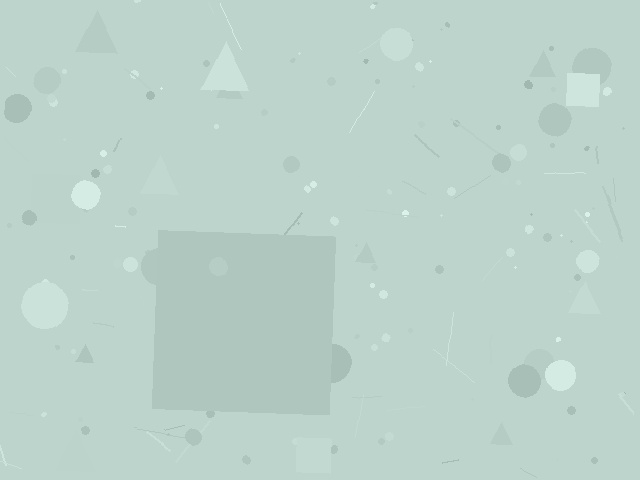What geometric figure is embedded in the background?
A square is embedded in the background.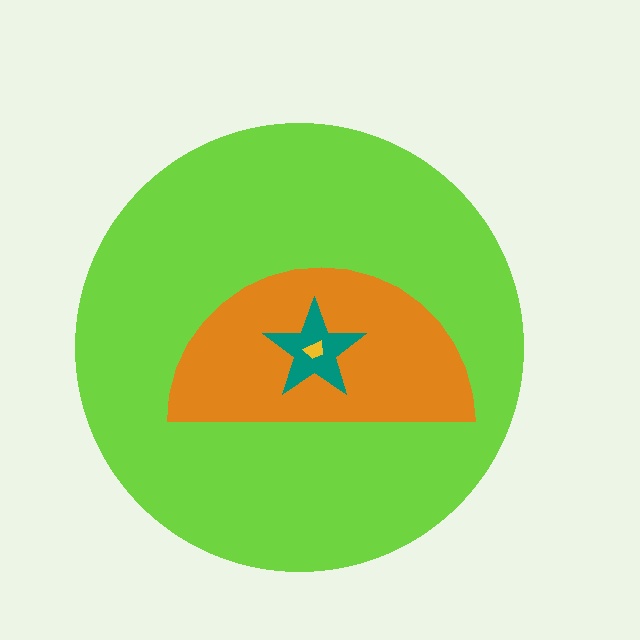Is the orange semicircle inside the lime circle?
Yes.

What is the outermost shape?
The lime circle.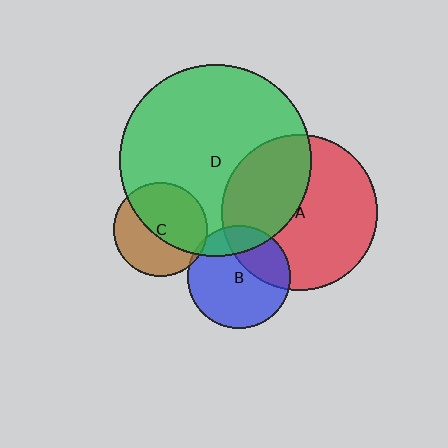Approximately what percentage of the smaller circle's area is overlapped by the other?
Approximately 20%.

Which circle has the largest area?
Circle D (green).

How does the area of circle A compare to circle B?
Approximately 2.3 times.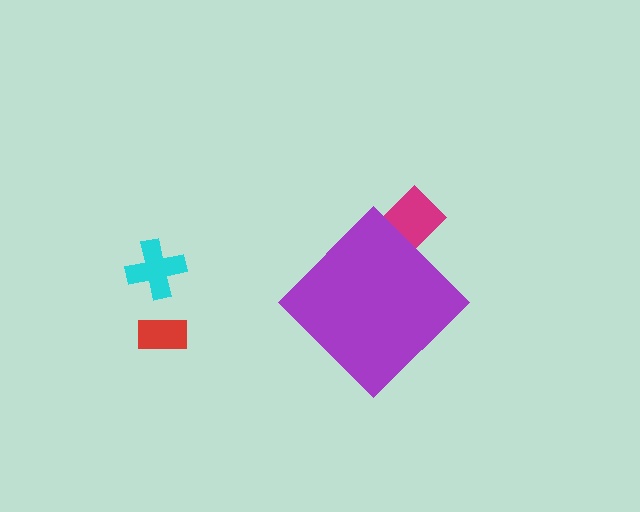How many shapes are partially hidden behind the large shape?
1 shape is partially hidden.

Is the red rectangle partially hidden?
No, the red rectangle is fully visible.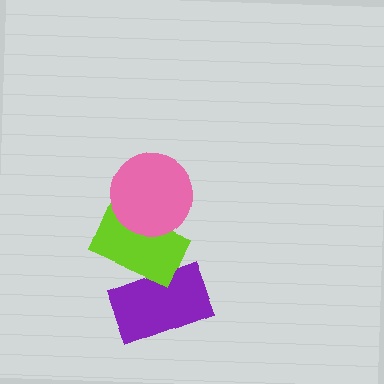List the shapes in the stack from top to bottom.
From top to bottom: the pink circle, the lime rectangle, the purple rectangle.